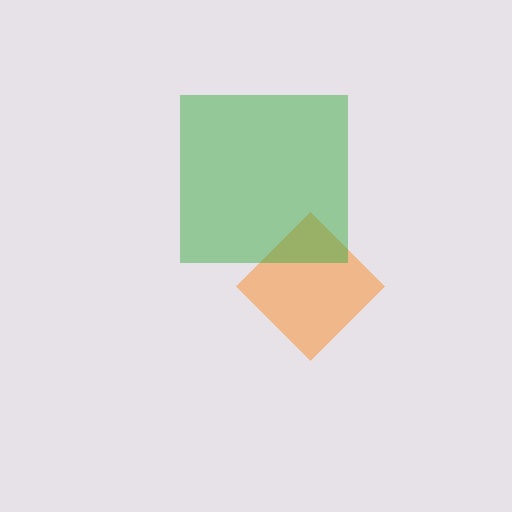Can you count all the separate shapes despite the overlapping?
Yes, there are 2 separate shapes.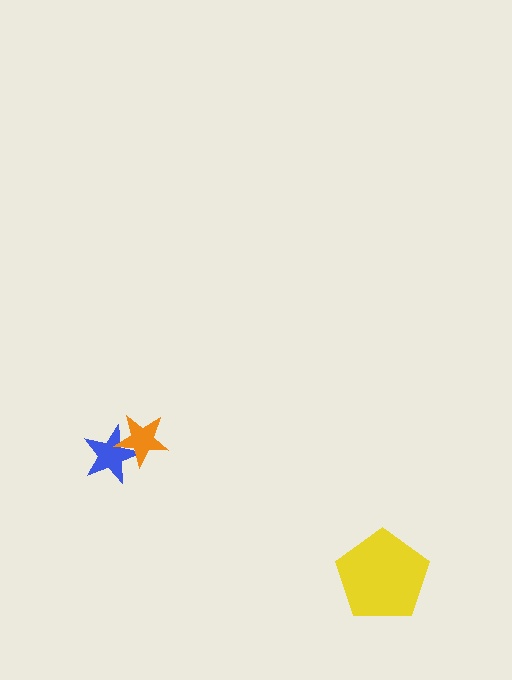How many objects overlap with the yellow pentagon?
0 objects overlap with the yellow pentagon.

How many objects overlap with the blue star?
1 object overlaps with the blue star.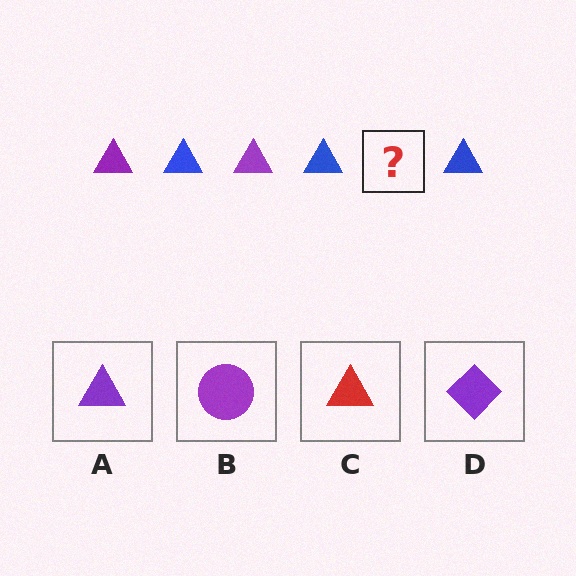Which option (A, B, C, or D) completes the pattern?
A.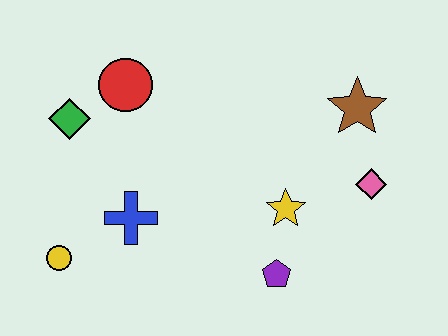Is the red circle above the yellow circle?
Yes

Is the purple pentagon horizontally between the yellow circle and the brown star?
Yes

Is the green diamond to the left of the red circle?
Yes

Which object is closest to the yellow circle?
The blue cross is closest to the yellow circle.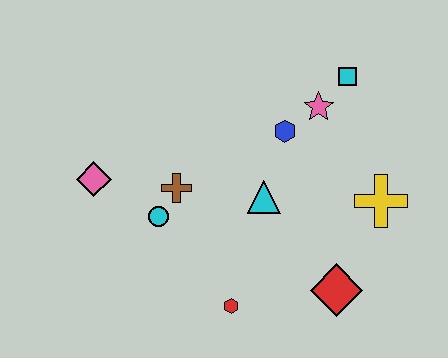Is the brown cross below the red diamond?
No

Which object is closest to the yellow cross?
The red diamond is closest to the yellow cross.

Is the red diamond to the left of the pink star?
No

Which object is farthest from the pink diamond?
The yellow cross is farthest from the pink diamond.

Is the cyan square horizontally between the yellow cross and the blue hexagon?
Yes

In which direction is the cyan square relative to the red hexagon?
The cyan square is above the red hexagon.